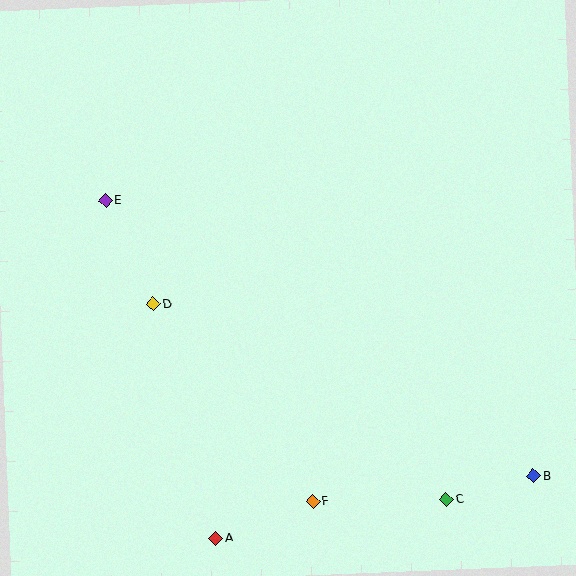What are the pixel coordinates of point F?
Point F is at (313, 501).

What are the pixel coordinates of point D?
Point D is at (154, 304).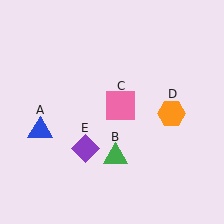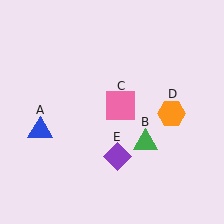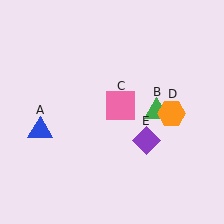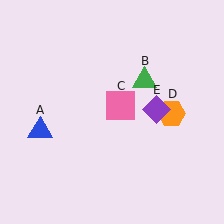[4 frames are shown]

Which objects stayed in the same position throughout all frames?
Blue triangle (object A) and pink square (object C) and orange hexagon (object D) remained stationary.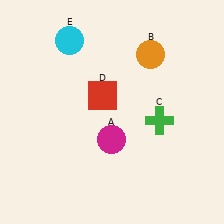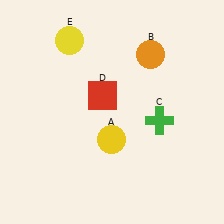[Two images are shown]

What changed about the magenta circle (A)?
In Image 1, A is magenta. In Image 2, it changed to yellow.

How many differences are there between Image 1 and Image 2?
There are 2 differences between the two images.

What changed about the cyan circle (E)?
In Image 1, E is cyan. In Image 2, it changed to yellow.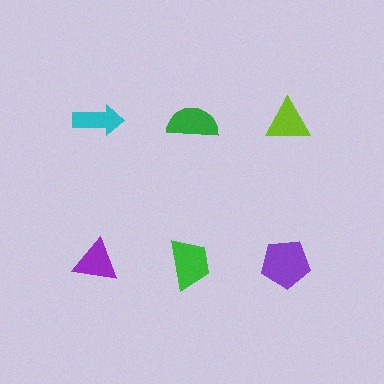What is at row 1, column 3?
A lime triangle.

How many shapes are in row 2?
3 shapes.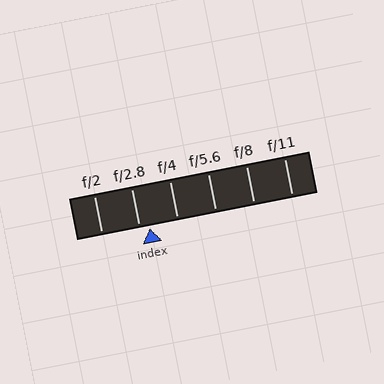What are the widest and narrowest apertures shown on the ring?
The widest aperture shown is f/2 and the narrowest is f/11.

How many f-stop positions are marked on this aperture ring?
There are 6 f-stop positions marked.